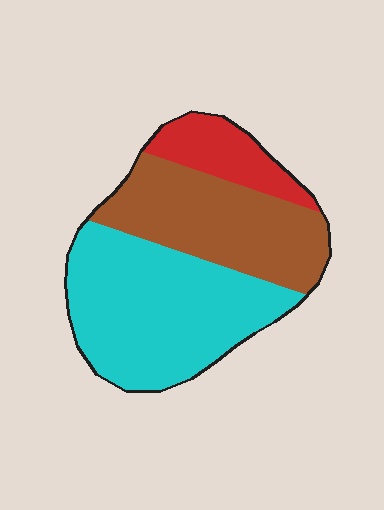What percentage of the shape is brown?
Brown covers 36% of the shape.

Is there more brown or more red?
Brown.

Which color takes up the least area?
Red, at roughly 15%.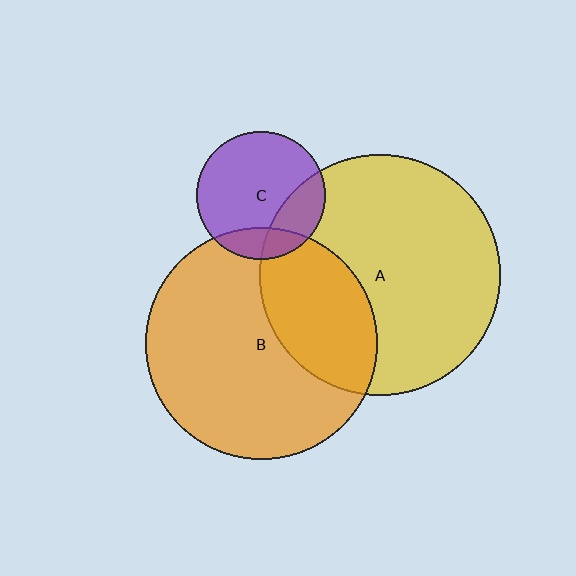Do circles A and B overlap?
Yes.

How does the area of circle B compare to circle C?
Approximately 3.2 times.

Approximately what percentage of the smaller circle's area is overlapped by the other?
Approximately 30%.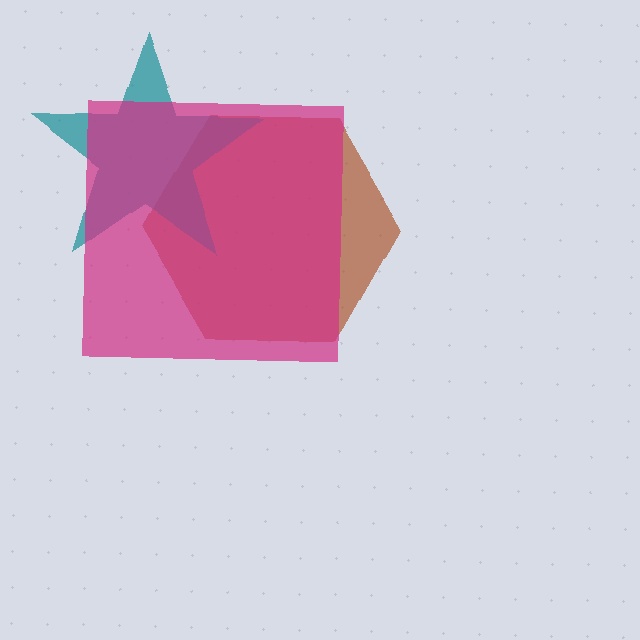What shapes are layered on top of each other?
The layered shapes are: a brown hexagon, a teal star, a magenta square.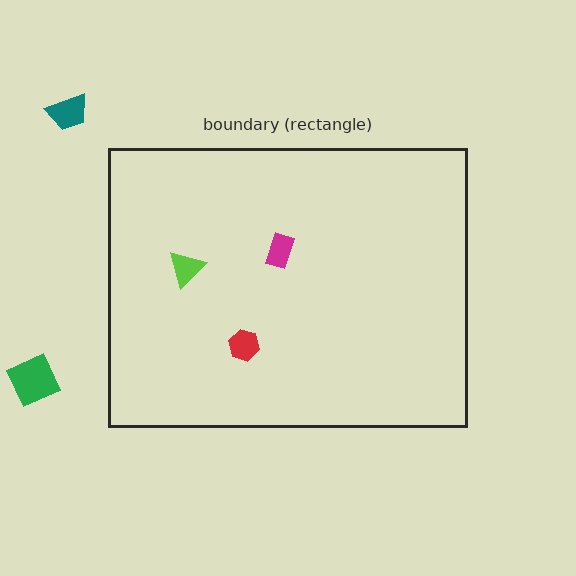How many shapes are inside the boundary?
3 inside, 2 outside.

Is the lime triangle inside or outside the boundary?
Inside.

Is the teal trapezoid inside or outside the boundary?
Outside.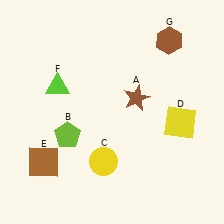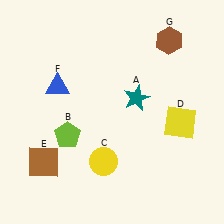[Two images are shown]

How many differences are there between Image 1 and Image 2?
There are 2 differences between the two images.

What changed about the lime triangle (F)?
In Image 1, F is lime. In Image 2, it changed to blue.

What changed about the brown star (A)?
In Image 1, A is brown. In Image 2, it changed to teal.